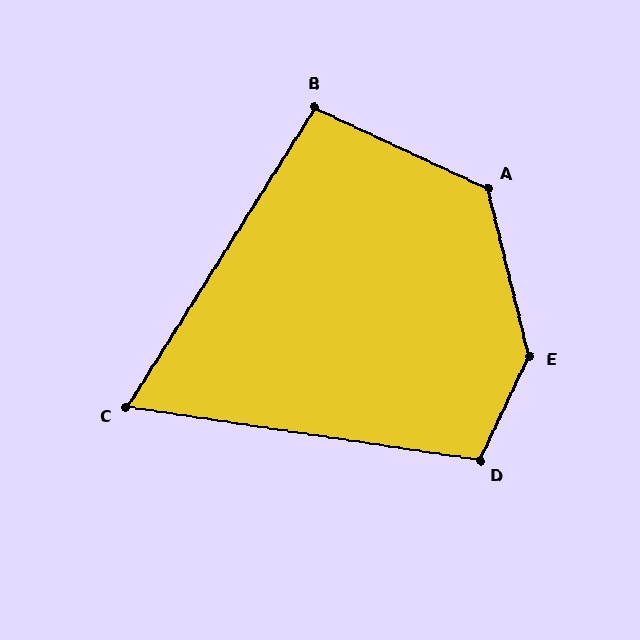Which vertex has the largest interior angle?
E, at approximately 140 degrees.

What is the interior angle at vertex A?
Approximately 129 degrees (obtuse).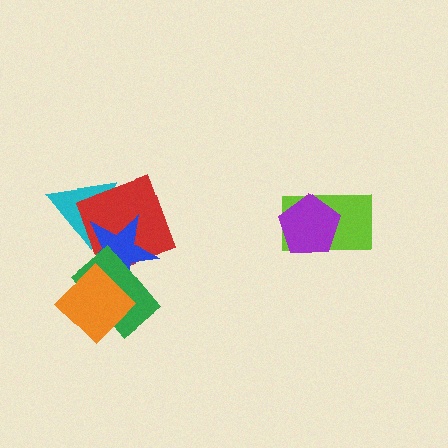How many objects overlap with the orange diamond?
2 objects overlap with the orange diamond.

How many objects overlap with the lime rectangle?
1 object overlaps with the lime rectangle.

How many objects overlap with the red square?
3 objects overlap with the red square.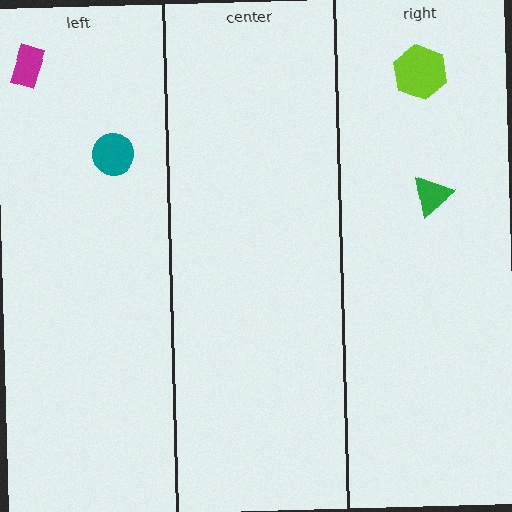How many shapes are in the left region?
2.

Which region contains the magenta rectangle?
The left region.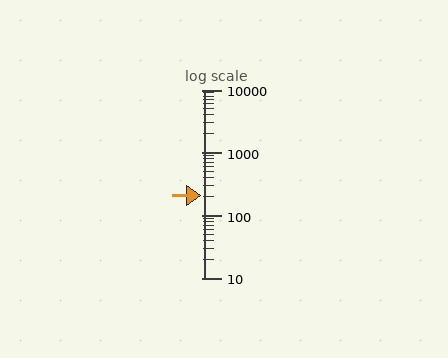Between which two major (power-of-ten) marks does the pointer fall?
The pointer is between 100 and 1000.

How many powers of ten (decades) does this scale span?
The scale spans 3 decades, from 10 to 10000.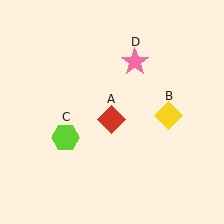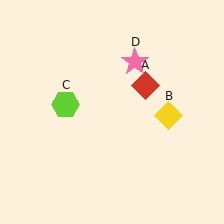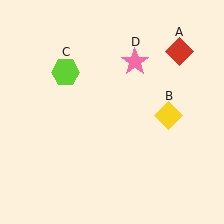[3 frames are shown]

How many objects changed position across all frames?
2 objects changed position: red diamond (object A), lime hexagon (object C).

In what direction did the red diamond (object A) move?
The red diamond (object A) moved up and to the right.